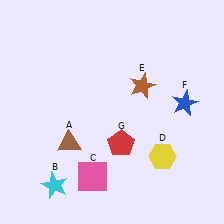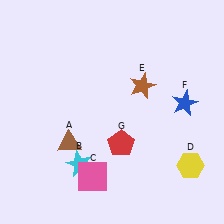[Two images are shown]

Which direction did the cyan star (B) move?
The cyan star (B) moved right.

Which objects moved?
The objects that moved are: the cyan star (B), the yellow hexagon (D).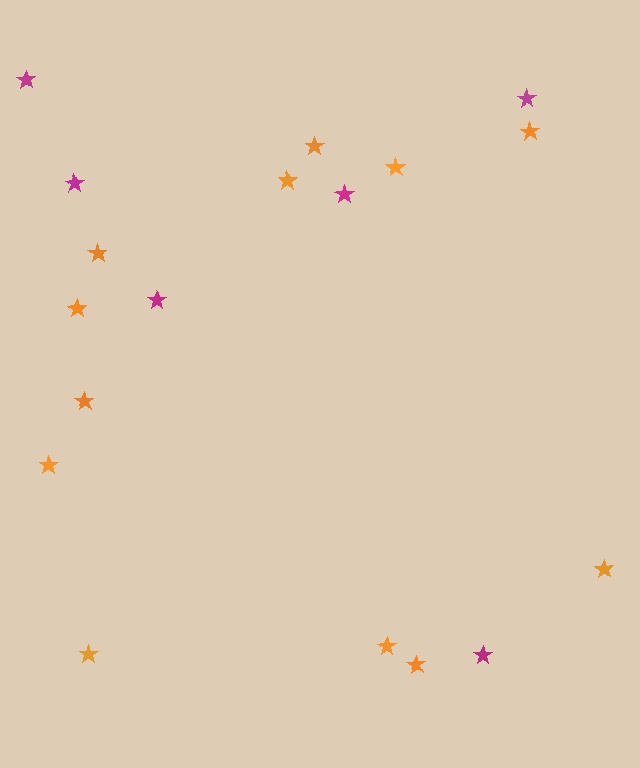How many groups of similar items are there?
There are 2 groups: one group of orange stars (12) and one group of magenta stars (6).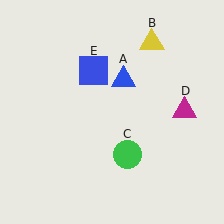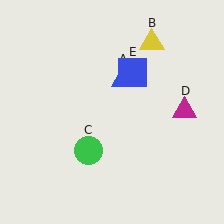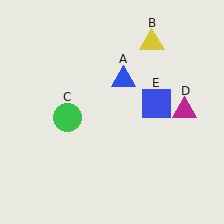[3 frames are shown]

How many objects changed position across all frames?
2 objects changed position: green circle (object C), blue square (object E).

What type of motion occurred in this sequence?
The green circle (object C), blue square (object E) rotated clockwise around the center of the scene.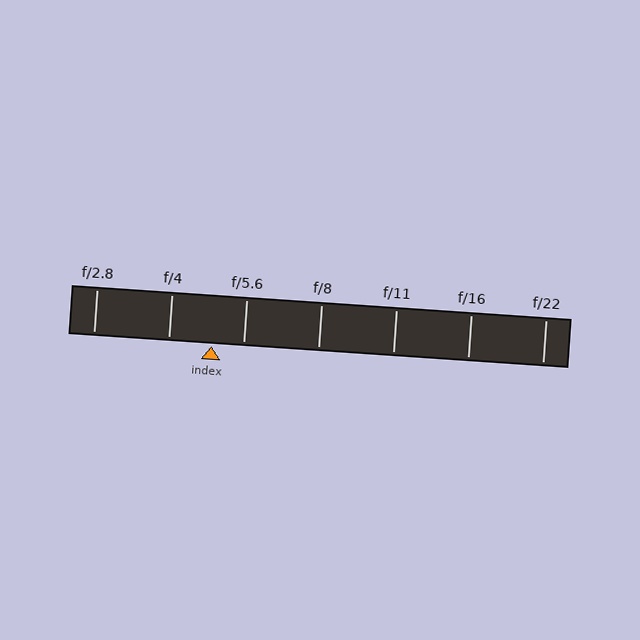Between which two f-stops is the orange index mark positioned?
The index mark is between f/4 and f/5.6.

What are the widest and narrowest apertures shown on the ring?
The widest aperture shown is f/2.8 and the narrowest is f/22.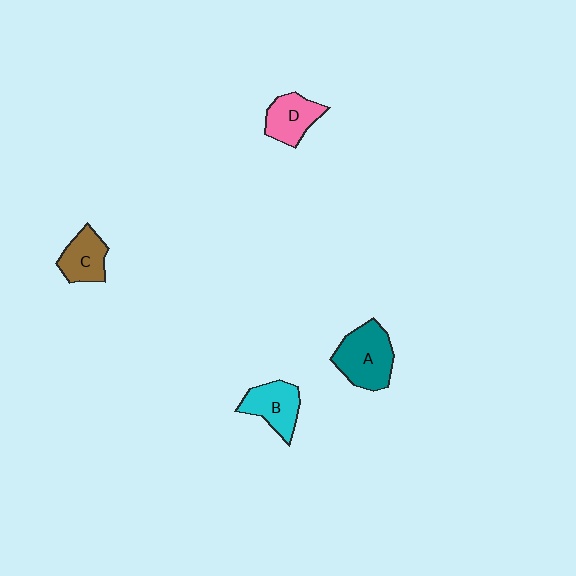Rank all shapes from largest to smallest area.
From largest to smallest: A (teal), B (cyan), D (pink), C (brown).